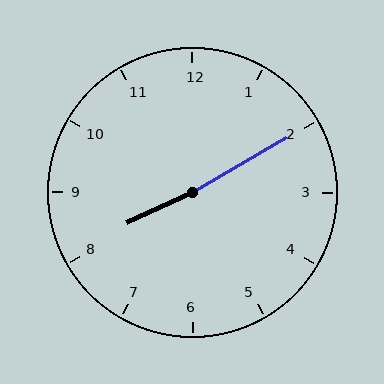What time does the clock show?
8:10.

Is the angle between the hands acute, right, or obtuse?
It is obtuse.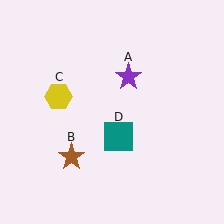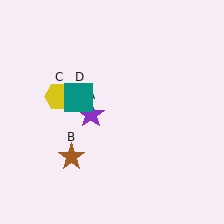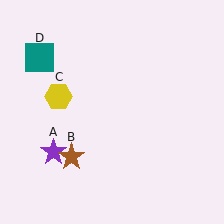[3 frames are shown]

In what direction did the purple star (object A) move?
The purple star (object A) moved down and to the left.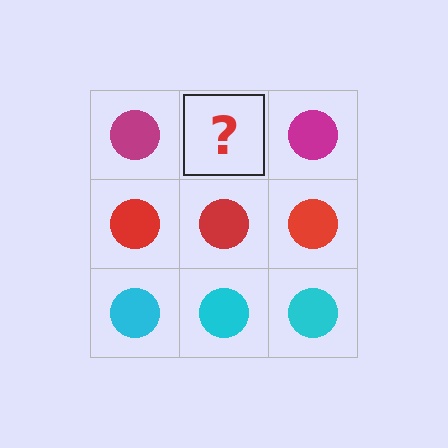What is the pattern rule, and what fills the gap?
The rule is that each row has a consistent color. The gap should be filled with a magenta circle.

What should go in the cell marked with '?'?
The missing cell should contain a magenta circle.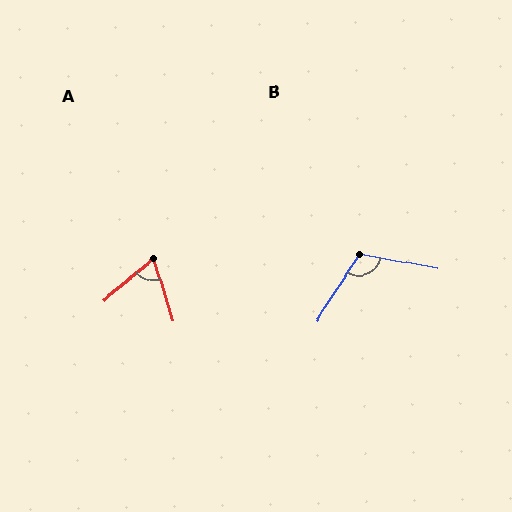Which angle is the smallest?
A, at approximately 68 degrees.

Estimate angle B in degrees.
Approximately 113 degrees.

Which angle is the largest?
B, at approximately 113 degrees.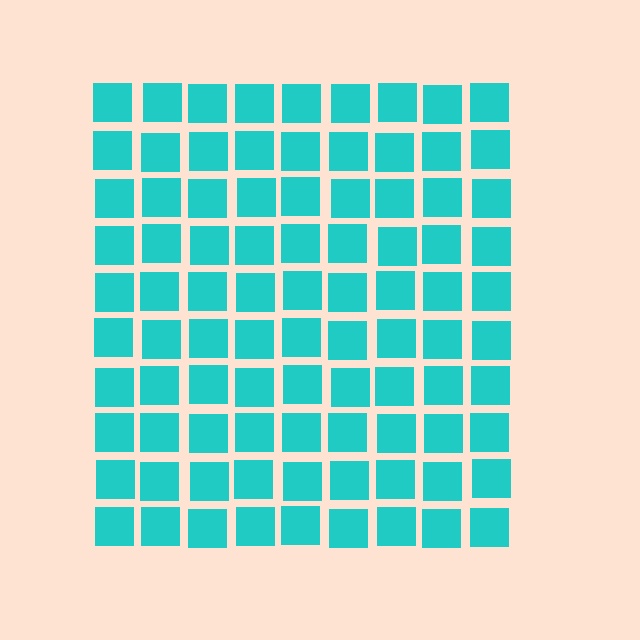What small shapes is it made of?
It is made of small squares.